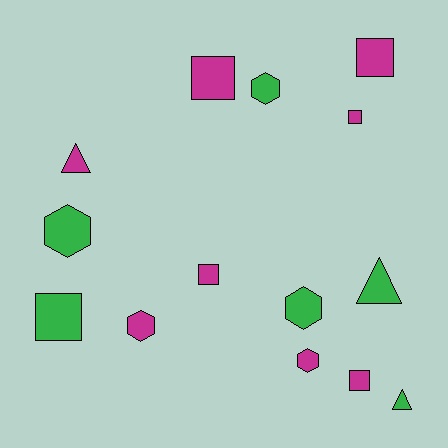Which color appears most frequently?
Magenta, with 8 objects.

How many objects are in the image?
There are 14 objects.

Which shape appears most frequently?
Square, with 6 objects.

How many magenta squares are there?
There are 5 magenta squares.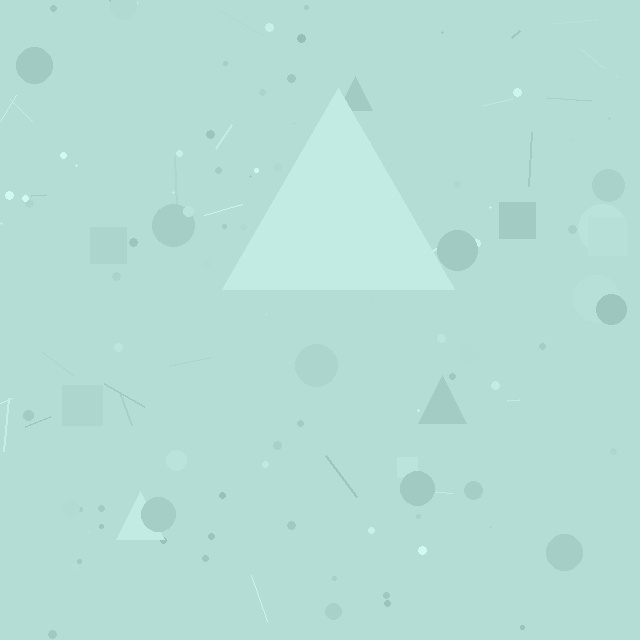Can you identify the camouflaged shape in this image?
The camouflaged shape is a triangle.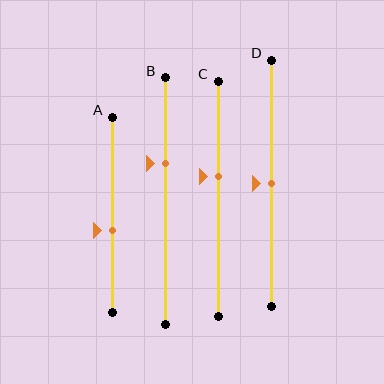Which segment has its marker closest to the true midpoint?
Segment D has its marker closest to the true midpoint.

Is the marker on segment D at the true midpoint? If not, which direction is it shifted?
Yes, the marker on segment D is at the true midpoint.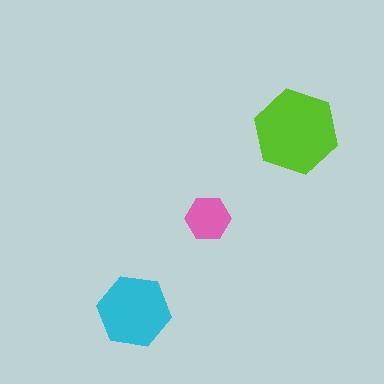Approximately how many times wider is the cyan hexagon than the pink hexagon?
About 1.5 times wider.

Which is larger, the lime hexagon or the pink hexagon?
The lime one.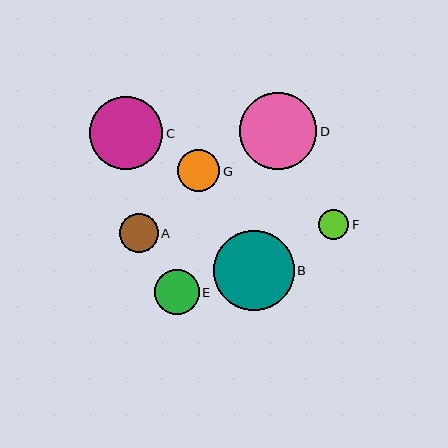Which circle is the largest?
Circle B is the largest with a size of approximately 80 pixels.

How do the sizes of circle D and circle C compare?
Circle D and circle C are approximately the same size.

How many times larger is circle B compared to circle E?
Circle B is approximately 1.8 times the size of circle E.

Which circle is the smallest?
Circle F is the smallest with a size of approximately 30 pixels.